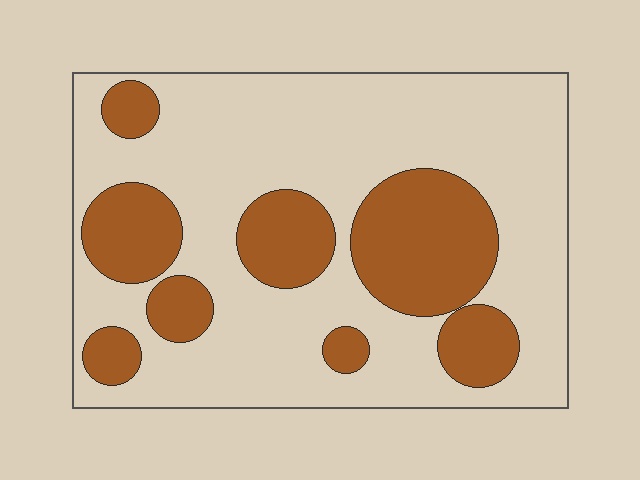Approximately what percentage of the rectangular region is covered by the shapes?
Approximately 30%.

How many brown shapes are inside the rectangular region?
8.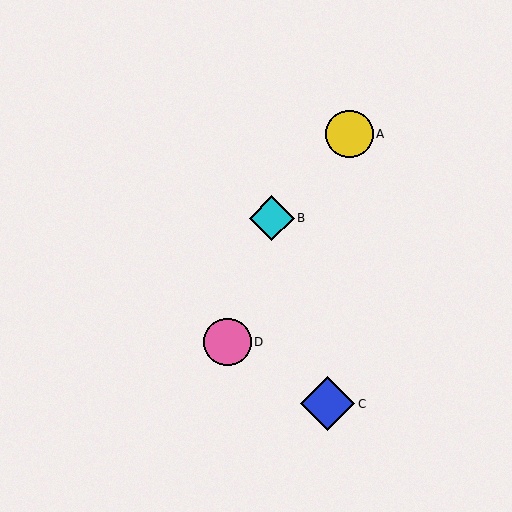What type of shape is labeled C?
Shape C is a blue diamond.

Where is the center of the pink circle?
The center of the pink circle is at (227, 342).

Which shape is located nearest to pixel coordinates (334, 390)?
The blue diamond (labeled C) at (328, 404) is nearest to that location.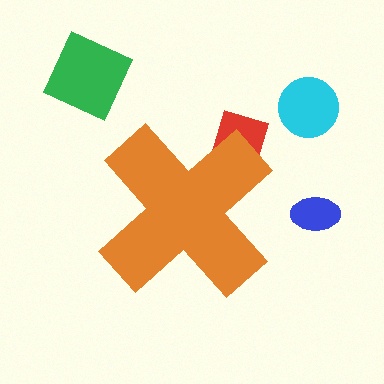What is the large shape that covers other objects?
An orange cross.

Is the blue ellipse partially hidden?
No, the blue ellipse is fully visible.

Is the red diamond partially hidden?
Yes, the red diamond is partially hidden behind the orange cross.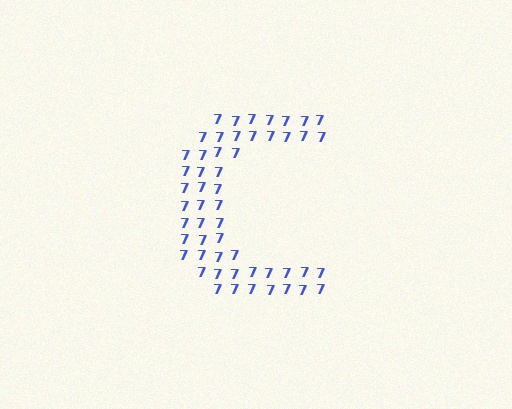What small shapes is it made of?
It is made of small digit 7's.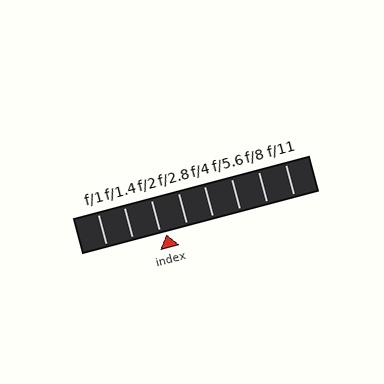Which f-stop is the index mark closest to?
The index mark is closest to f/2.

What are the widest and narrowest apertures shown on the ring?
The widest aperture shown is f/1 and the narrowest is f/11.